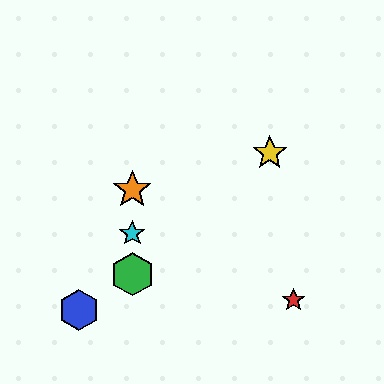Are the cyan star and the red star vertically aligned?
No, the cyan star is at x≈132 and the red star is at x≈294.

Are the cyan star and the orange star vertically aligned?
Yes, both are at x≈132.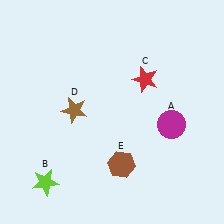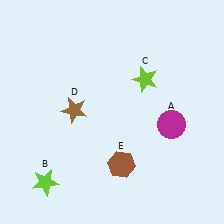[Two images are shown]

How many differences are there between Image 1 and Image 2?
There is 1 difference between the two images.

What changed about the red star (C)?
In Image 1, C is red. In Image 2, it changed to lime.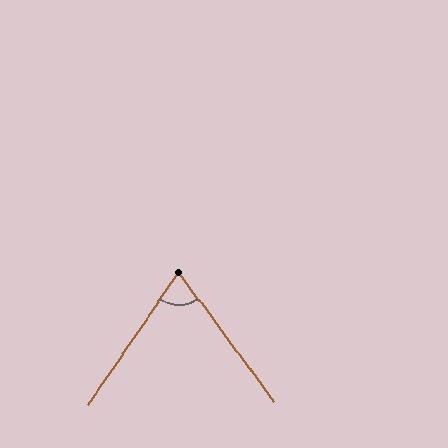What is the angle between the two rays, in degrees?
Approximately 71 degrees.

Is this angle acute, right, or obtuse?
It is acute.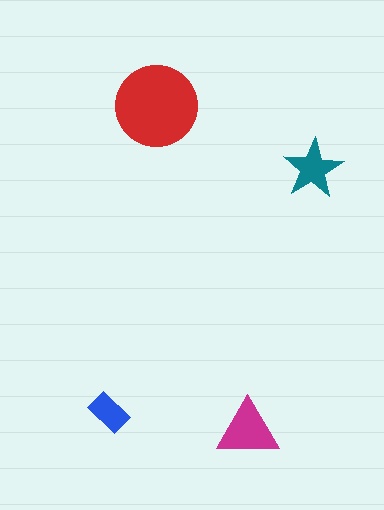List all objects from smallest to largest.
The blue rectangle, the teal star, the magenta triangle, the red circle.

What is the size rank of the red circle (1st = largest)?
1st.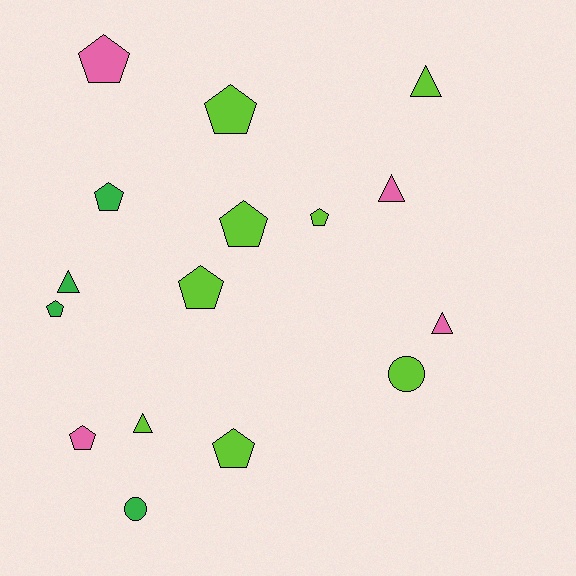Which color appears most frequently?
Lime, with 8 objects.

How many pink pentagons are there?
There are 2 pink pentagons.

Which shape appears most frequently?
Pentagon, with 9 objects.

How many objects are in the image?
There are 16 objects.